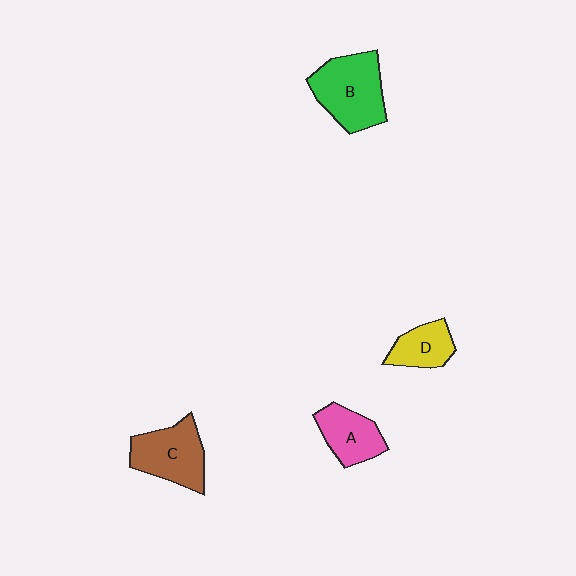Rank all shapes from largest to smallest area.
From largest to smallest: B (green), C (brown), A (pink), D (yellow).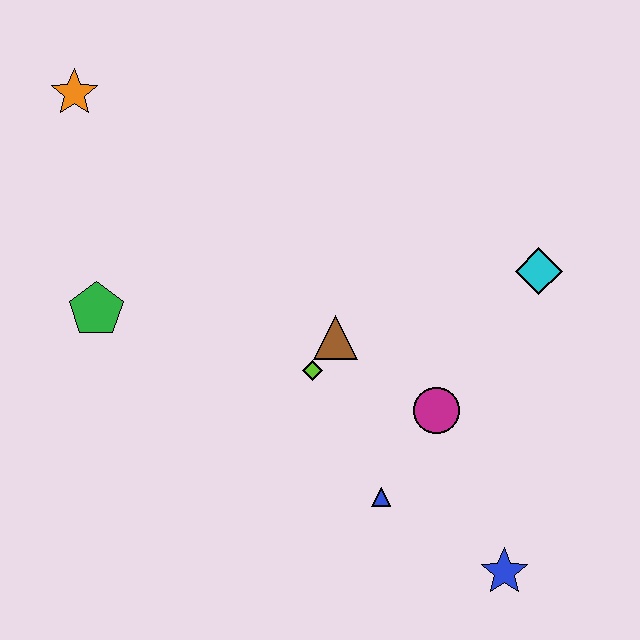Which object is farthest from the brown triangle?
The orange star is farthest from the brown triangle.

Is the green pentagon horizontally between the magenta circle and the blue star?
No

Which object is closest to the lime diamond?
The brown triangle is closest to the lime diamond.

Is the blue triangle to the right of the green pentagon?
Yes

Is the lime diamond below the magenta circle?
No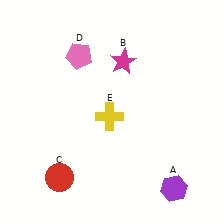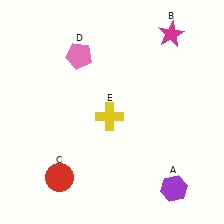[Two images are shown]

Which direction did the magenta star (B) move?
The magenta star (B) moved right.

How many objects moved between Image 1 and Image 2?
1 object moved between the two images.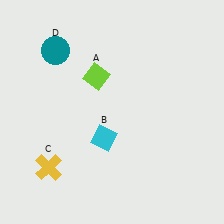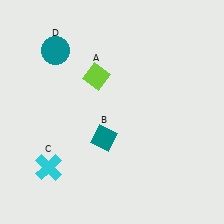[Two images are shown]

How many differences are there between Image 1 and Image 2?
There are 2 differences between the two images.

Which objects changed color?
B changed from cyan to teal. C changed from yellow to cyan.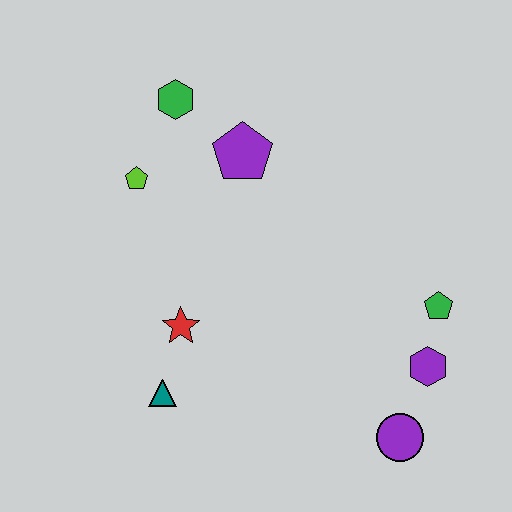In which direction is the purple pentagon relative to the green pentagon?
The purple pentagon is to the left of the green pentagon.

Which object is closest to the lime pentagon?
The green hexagon is closest to the lime pentagon.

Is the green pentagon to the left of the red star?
No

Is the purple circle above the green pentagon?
No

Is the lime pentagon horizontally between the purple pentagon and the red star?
No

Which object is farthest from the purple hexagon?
The green hexagon is farthest from the purple hexagon.